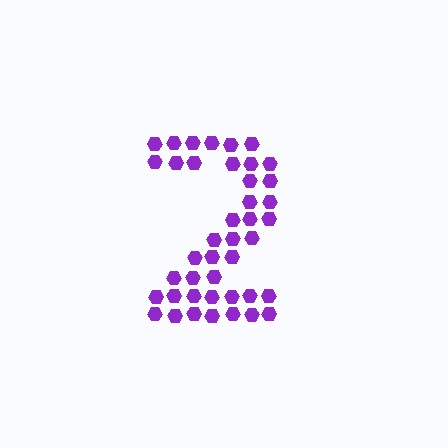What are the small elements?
The small elements are hexagons.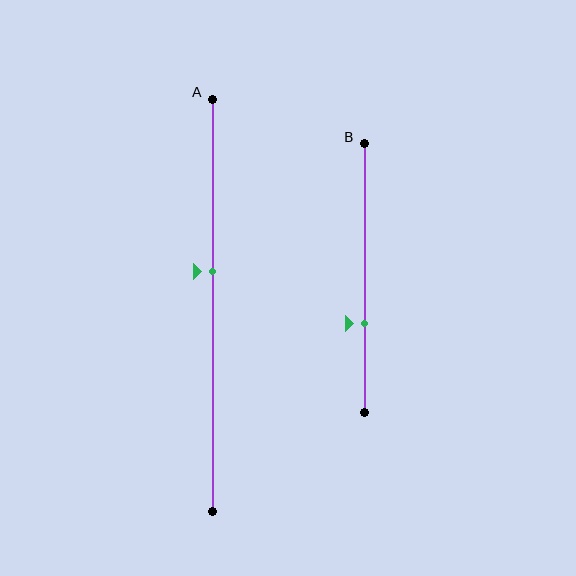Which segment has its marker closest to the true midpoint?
Segment A has its marker closest to the true midpoint.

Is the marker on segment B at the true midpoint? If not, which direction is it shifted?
No, the marker on segment B is shifted downward by about 17% of the segment length.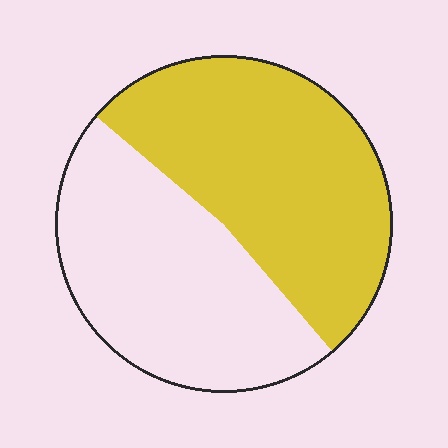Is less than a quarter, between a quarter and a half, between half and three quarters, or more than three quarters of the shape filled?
Between half and three quarters.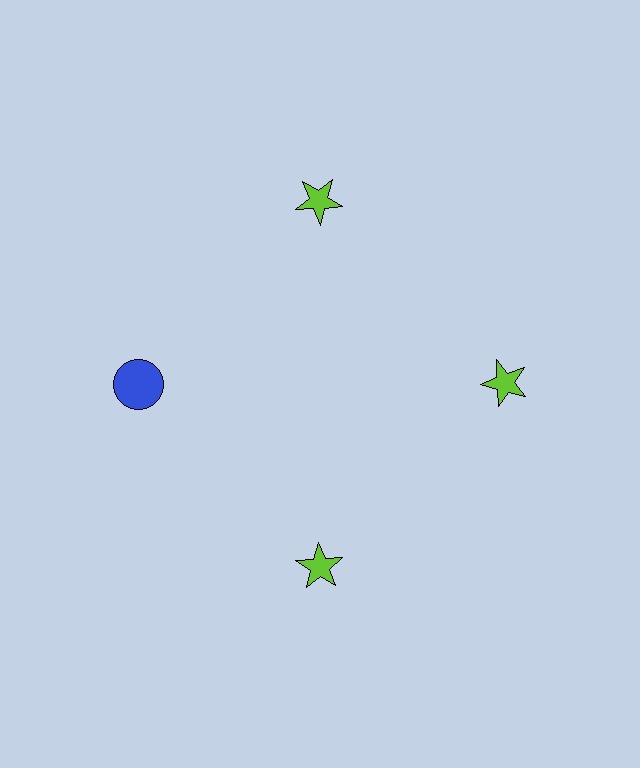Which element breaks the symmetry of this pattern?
The blue circle at roughly the 9 o'clock position breaks the symmetry. All other shapes are lime stars.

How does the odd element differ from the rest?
It differs in both color (blue instead of lime) and shape (circle instead of star).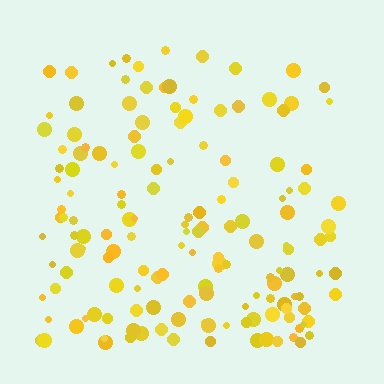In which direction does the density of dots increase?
From top to bottom, with the bottom side densest.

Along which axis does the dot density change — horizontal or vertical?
Vertical.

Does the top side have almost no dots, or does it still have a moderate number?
Still a moderate number, just noticeably fewer than the bottom.